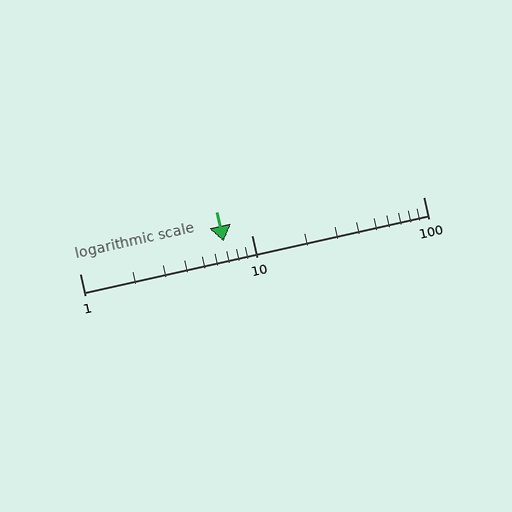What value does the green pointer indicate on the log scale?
The pointer indicates approximately 6.9.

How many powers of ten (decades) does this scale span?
The scale spans 2 decades, from 1 to 100.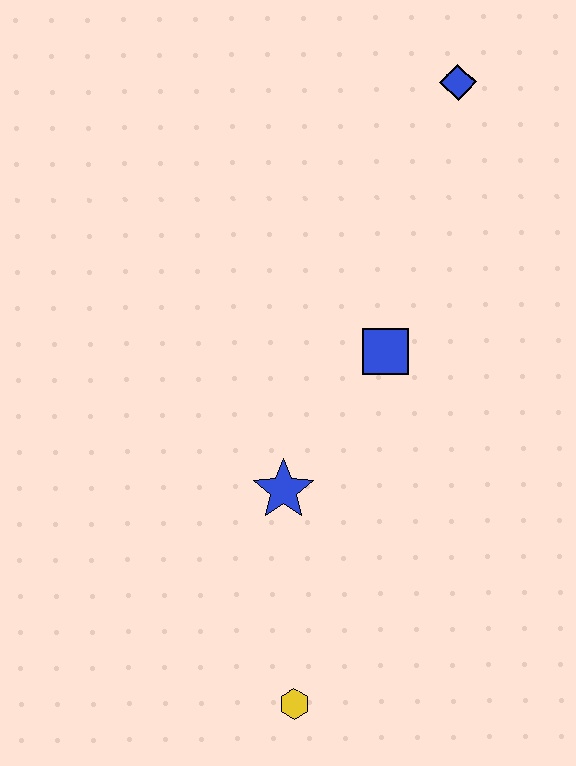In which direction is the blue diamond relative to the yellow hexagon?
The blue diamond is above the yellow hexagon.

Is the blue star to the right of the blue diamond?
No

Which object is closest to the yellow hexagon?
The blue star is closest to the yellow hexagon.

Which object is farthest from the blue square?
The yellow hexagon is farthest from the blue square.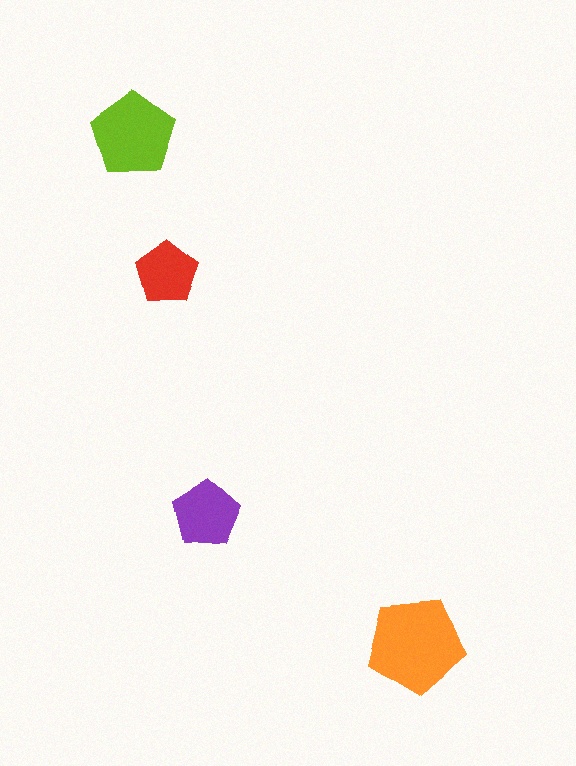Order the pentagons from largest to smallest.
the orange one, the lime one, the purple one, the red one.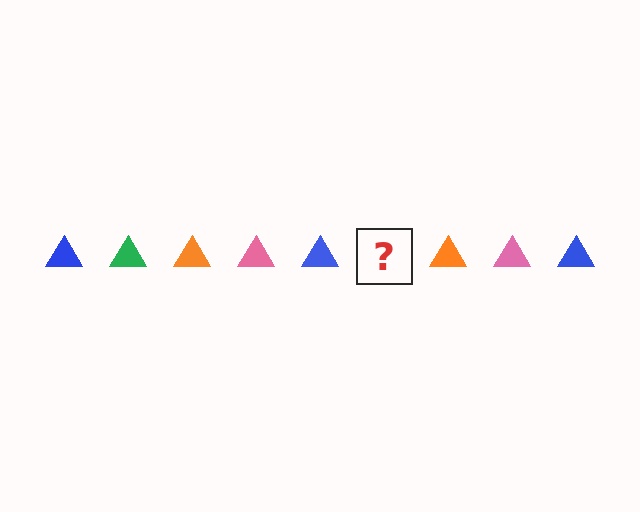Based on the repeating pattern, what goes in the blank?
The blank should be a green triangle.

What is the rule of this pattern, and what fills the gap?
The rule is that the pattern cycles through blue, green, orange, pink triangles. The gap should be filled with a green triangle.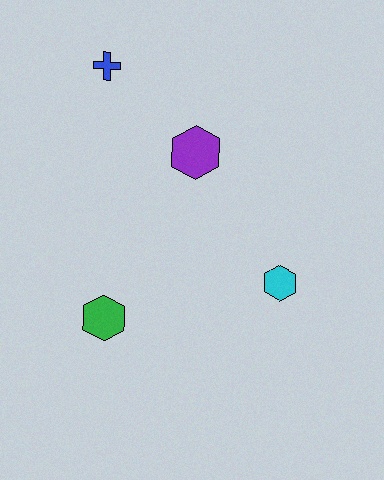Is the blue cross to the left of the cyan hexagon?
Yes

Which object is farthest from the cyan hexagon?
The blue cross is farthest from the cyan hexagon.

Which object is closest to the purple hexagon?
The blue cross is closest to the purple hexagon.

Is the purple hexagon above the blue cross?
No